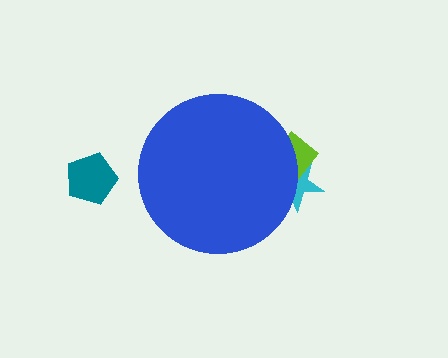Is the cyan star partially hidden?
Yes, the cyan star is partially hidden behind the blue circle.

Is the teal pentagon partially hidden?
No, the teal pentagon is fully visible.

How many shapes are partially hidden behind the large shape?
2 shapes are partially hidden.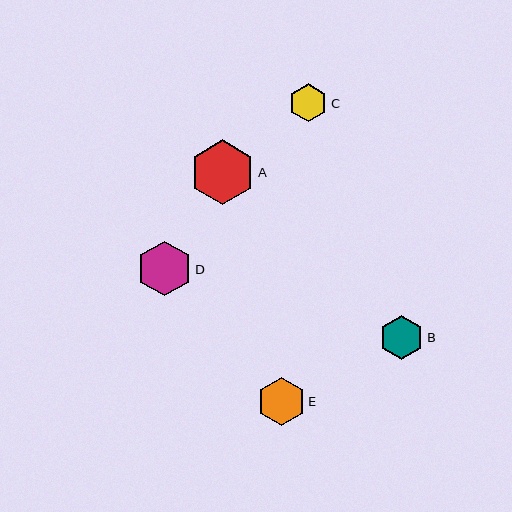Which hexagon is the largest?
Hexagon A is the largest with a size of approximately 65 pixels.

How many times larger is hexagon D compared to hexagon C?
Hexagon D is approximately 1.4 times the size of hexagon C.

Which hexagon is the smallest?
Hexagon C is the smallest with a size of approximately 38 pixels.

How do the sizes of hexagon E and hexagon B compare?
Hexagon E and hexagon B are approximately the same size.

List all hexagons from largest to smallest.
From largest to smallest: A, D, E, B, C.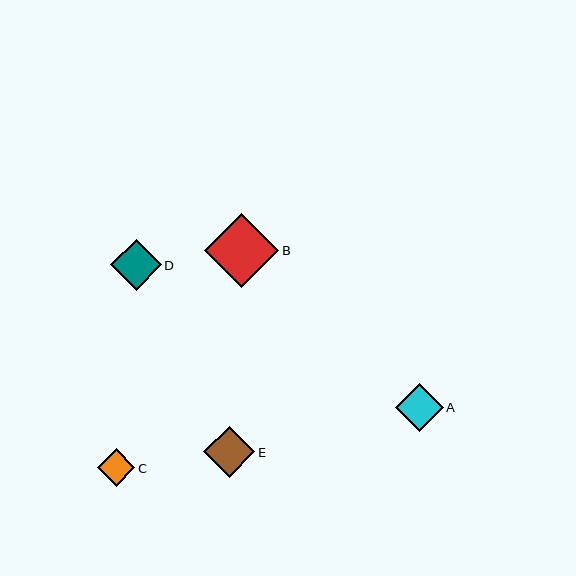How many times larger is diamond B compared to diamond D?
Diamond B is approximately 1.5 times the size of diamond D.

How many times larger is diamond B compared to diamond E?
Diamond B is approximately 1.5 times the size of diamond E.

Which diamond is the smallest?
Diamond C is the smallest with a size of approximately 38 pixels.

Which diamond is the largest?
Diamond B is the largest with a size of approximately 75 pixels.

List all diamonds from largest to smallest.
From largest to smallest: B, E, D, A, C.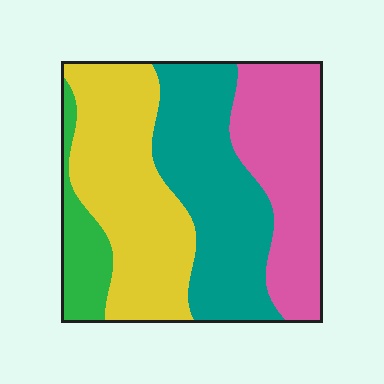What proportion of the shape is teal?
Teal covers 31% of the shape.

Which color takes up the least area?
Green, at roughly 10%.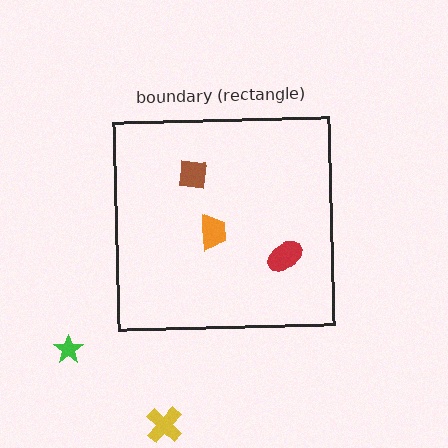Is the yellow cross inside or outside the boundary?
Outside.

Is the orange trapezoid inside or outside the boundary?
Inside.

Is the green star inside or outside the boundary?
Outside.